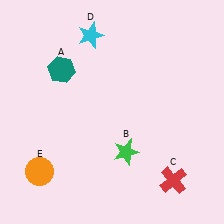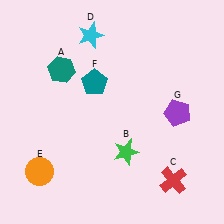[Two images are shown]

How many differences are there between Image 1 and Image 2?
There are 2 differences between the two images.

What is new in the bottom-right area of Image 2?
A purple pentagon (G) was added in the bottom-right area of Image 2.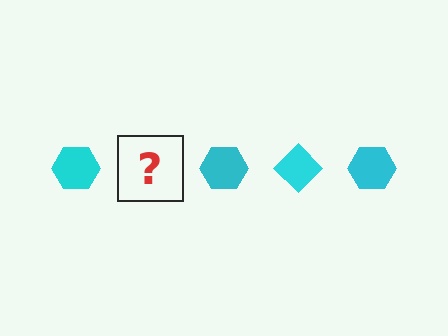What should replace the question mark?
The question mark should be replaced with a cyan diamond.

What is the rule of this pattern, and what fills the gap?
The rule is that the pattern cycles through hexagon, diamond shapes in cyan. The gap should be filled with a cyan diamond.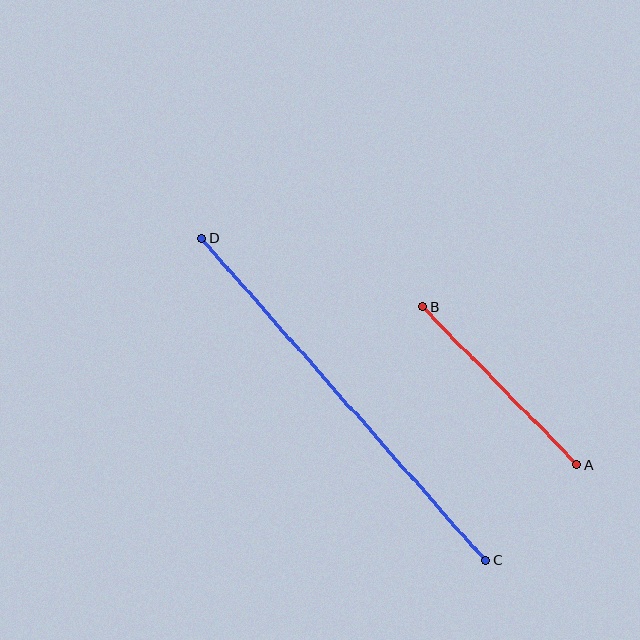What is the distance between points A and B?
The distance is approximately 221 pixels.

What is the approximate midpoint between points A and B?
The midpoint is at approximately (500, 386) pixels.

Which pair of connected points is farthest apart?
Points C and D are farthest apart.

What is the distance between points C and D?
The distance is approximately 430 pixels.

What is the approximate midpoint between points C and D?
The midpoint is at approximately (344, 400) pixels.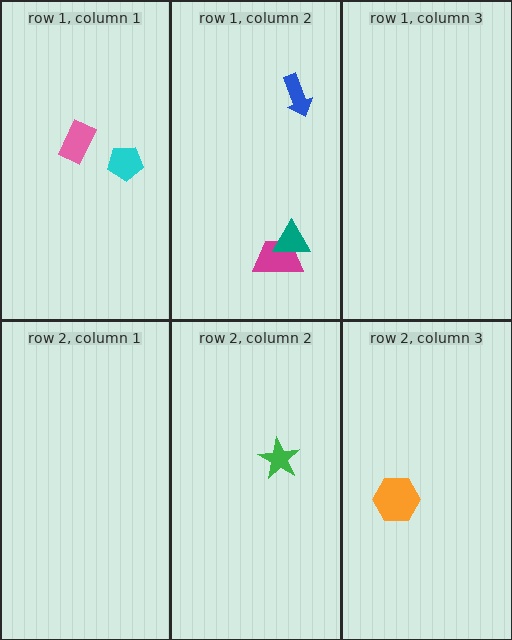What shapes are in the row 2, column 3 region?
The orange hexagon.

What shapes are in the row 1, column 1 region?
The cyan pentagon, the pink rectangle.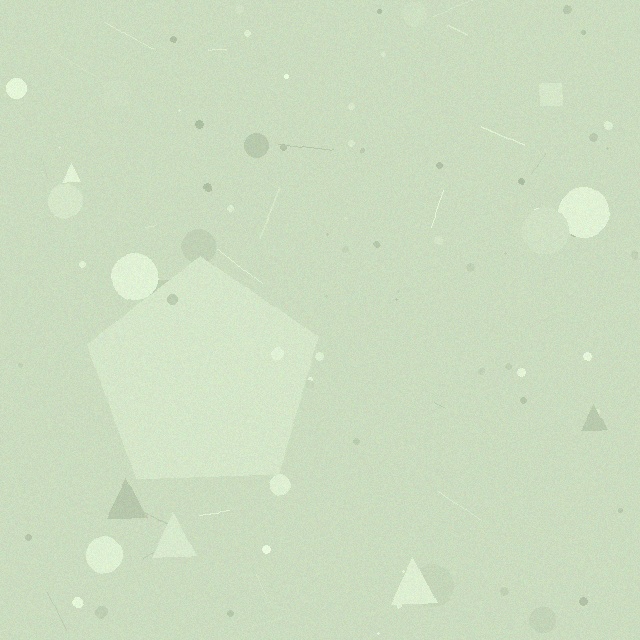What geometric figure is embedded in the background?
A pentagon is embedded in the background.